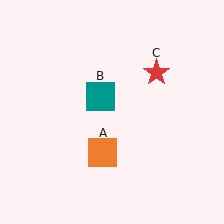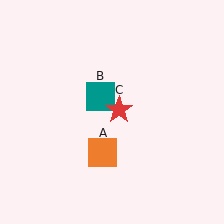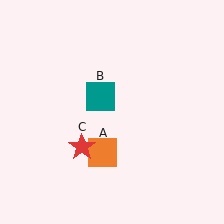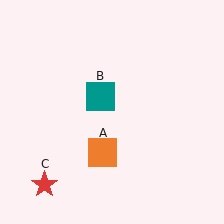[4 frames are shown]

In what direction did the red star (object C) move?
The red star (object C) moved down and to the left.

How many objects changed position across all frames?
1 object changed position: red star (object C).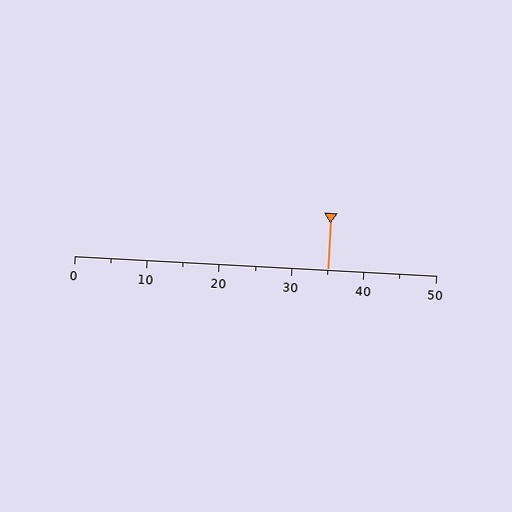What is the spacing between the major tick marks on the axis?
The major ticks are spaced 10 apart.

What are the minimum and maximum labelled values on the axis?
The axis runs from 0 to 50.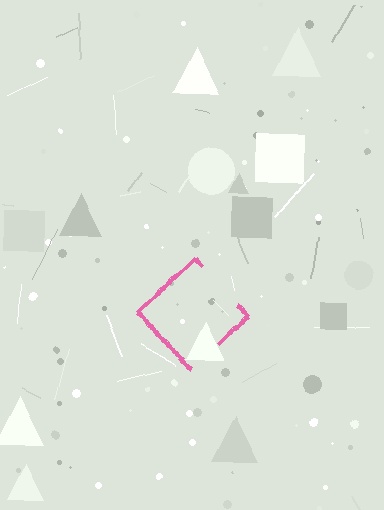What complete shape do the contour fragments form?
The contour fragments form a diamond.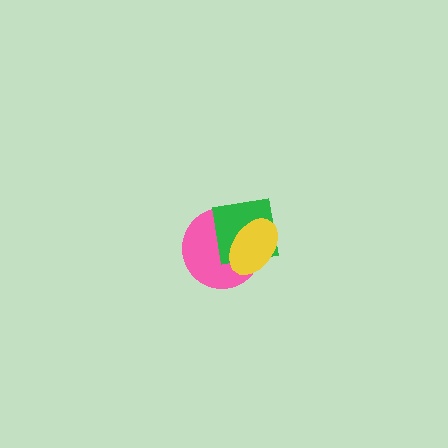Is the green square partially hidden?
Yes, it is partially covered by another shape.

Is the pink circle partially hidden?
Yes, it is partially covered by another shape.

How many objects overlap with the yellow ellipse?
2 objects overlap with the yellow ellipse.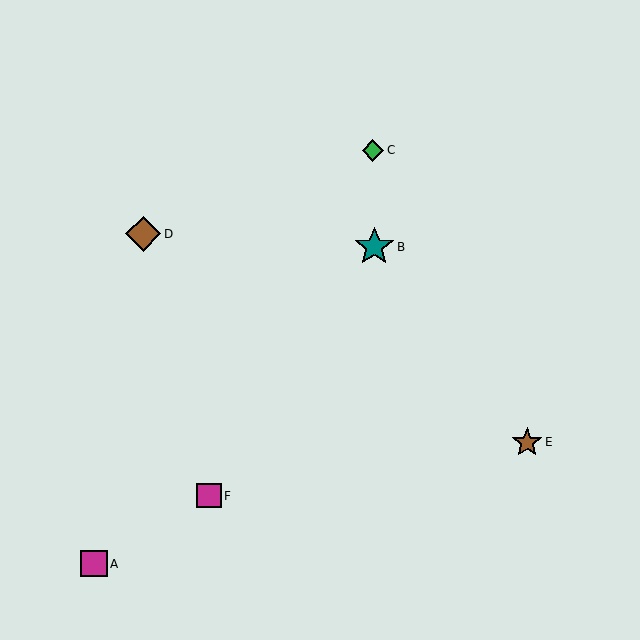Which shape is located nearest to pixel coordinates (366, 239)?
The teal star (labeled B) at (374, 247) is nearest to that location.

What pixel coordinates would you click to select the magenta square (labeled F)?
Click at (209, 496) to select the magenta square F.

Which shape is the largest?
The teal star (labeled B) is the largest.